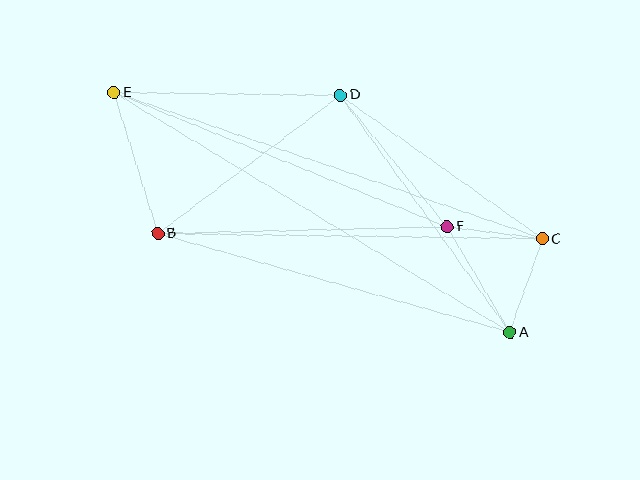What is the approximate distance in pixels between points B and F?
The distance between B and F is approximately 290 pixels.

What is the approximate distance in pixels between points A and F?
The distance between A and F is approximately 123 pixels.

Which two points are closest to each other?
Points C and F are closest to each other.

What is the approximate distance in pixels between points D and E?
The distance between D and E is approximately 227 pixels.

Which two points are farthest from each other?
Points A and E are farthest from each other.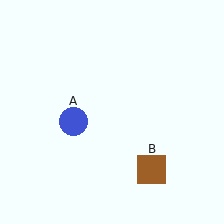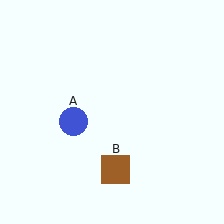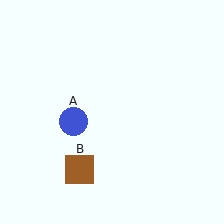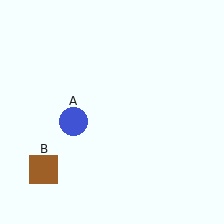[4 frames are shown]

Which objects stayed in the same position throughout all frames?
Blue circle (object A) remained stationary.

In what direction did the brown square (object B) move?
The brown square (object B) moved left.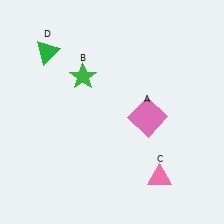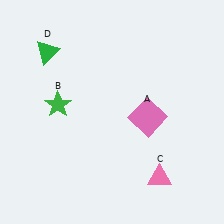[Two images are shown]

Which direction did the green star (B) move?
The green star (B) moved down.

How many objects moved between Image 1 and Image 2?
1 object moved between the two images.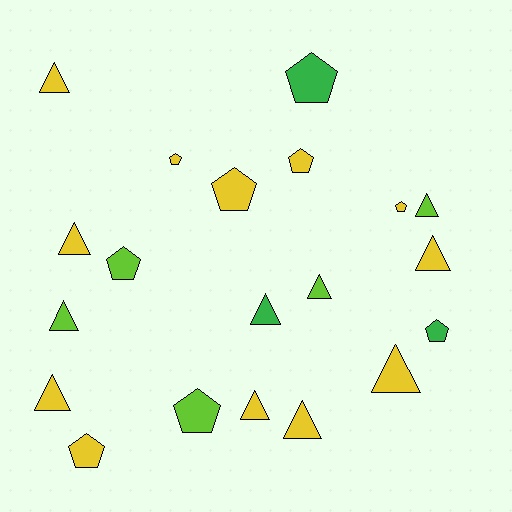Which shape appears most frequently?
Triangle, with 11 objects.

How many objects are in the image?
There are 20 objects.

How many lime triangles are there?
There are 3 lime triangles.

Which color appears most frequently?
Yellow, with 12 objects.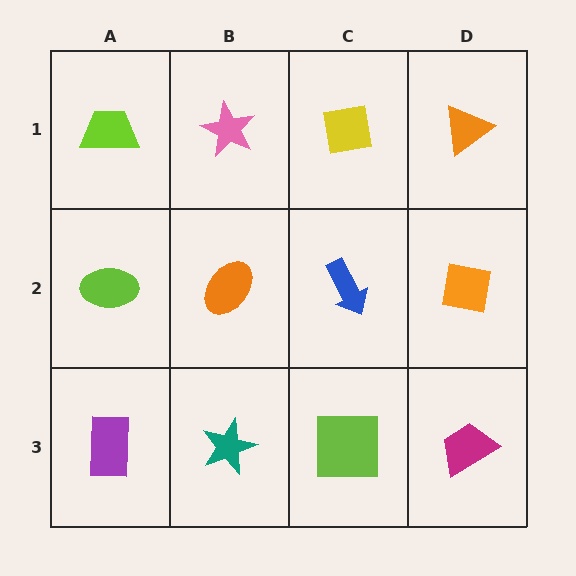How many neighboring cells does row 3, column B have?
3.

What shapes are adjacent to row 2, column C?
A yellow square (row 1, column C), a lime square (row 3, column C), an orange ellipse (row 2, column B), an orange square (row 2, column D).